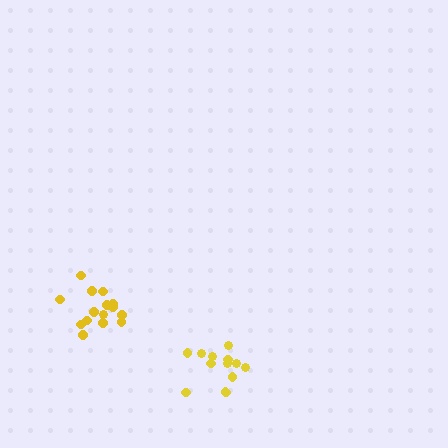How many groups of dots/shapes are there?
There are 2 groups.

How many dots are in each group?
Group 1: 15 dots, Group 2: 13 dots (28 total).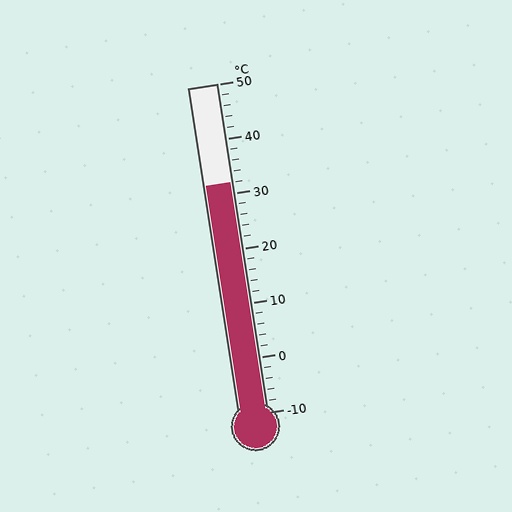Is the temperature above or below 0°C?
The temperature is above 0°C.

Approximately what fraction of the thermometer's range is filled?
The thermometer is filled to approximately 70% of its range.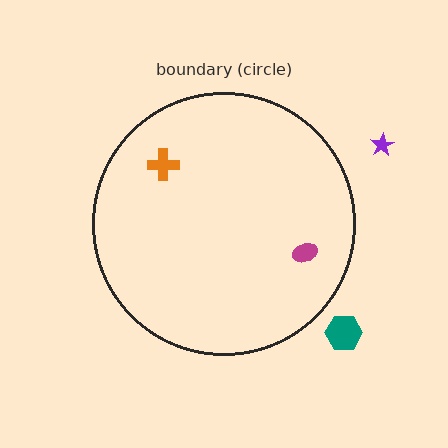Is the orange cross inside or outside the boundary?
Inside.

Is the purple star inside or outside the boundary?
Outside.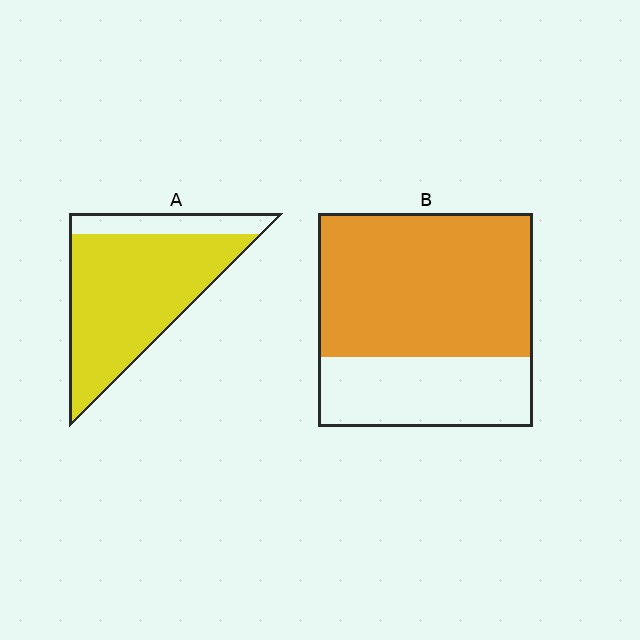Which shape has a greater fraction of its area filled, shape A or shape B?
Shape A.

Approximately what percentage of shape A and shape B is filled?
A is approximately 80% and B is approximately 65%.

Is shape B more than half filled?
Yes.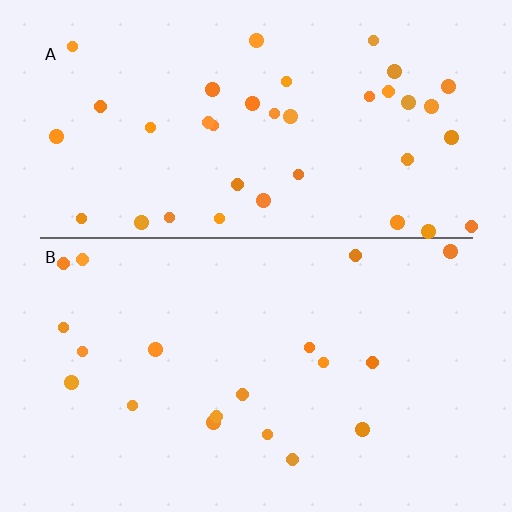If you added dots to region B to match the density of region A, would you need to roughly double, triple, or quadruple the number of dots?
Approximately double.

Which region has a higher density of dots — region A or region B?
A (the top).